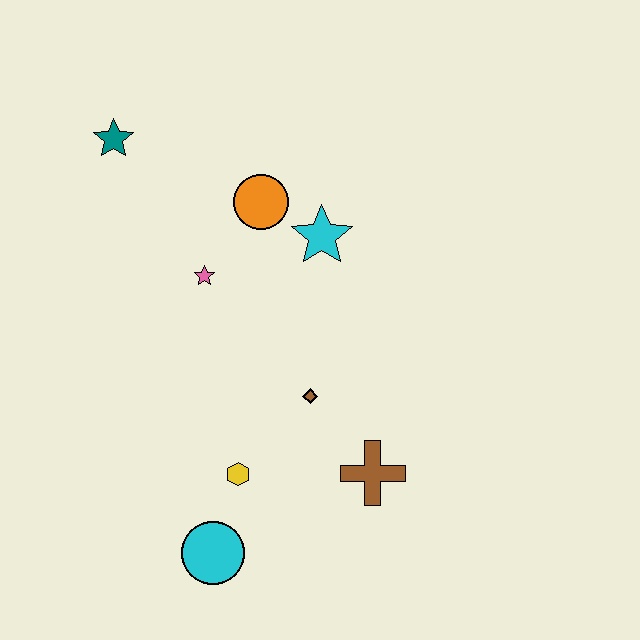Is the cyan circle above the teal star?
No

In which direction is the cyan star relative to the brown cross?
The cyan star is above the brown cross.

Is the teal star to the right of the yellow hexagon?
No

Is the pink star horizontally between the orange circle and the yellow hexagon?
No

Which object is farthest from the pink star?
The cyan circle is farthest from the pink star.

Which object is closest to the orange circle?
The cyan star is closest to the orange circle.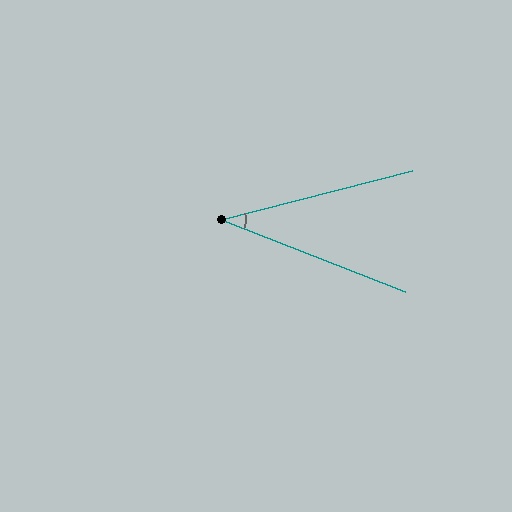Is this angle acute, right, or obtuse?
It is acute.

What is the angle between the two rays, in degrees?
Approximately 36 degrees.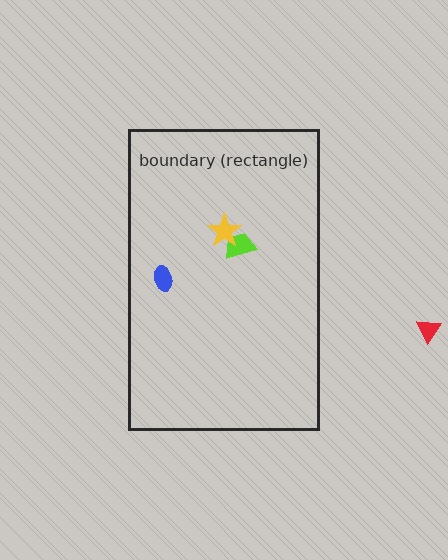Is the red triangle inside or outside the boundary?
Outside.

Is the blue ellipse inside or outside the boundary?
Inside.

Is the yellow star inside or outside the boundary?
Inside.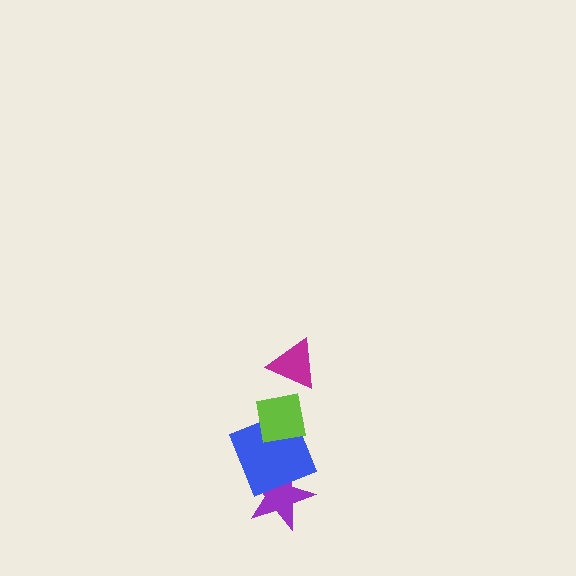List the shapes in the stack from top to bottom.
From top to bottom: the magenta triangle, the lime square, the blue square, the purple star.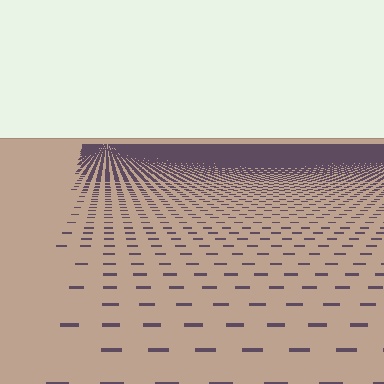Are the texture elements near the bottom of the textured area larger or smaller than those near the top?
Larger. Near the bottom, elements are closer to the viewer and appear at a bigger on-screen size.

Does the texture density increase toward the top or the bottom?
Density increases toward the top.